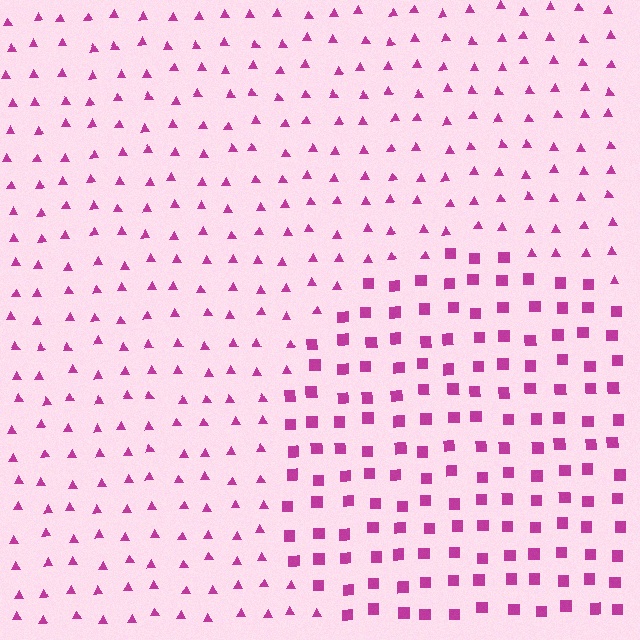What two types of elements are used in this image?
The image uses squares inside the circle region and triangles outside it.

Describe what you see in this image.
The image is filled with small magenta elements arranged in a uniform grid. A circle-shaped region contains squares, while the surrounding area contains triangles. The boundary is defined purely by the change in element shape.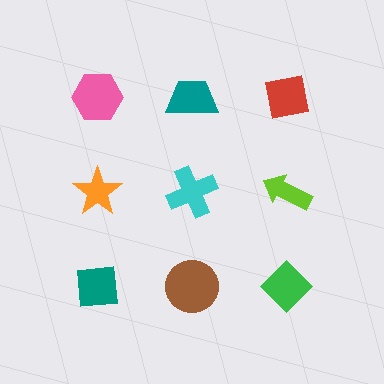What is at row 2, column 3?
A lime arrow.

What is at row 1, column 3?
A red square.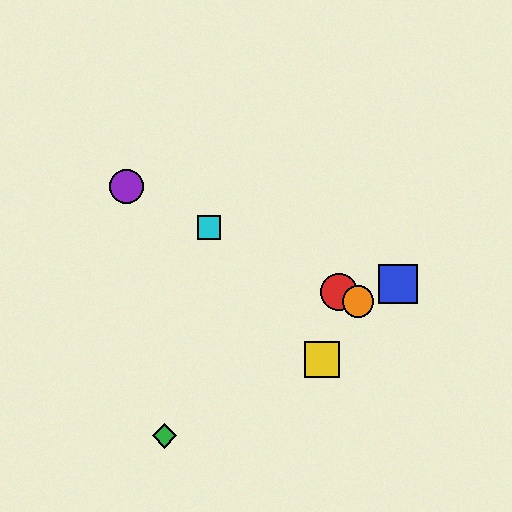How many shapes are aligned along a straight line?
4 shapes (the red circle, the purple circle, the orange circle, the cyan square) are aligned along a straight line.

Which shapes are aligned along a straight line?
The red circle, the purple circle, the orange circle, the cyan square are aligned along a straight line.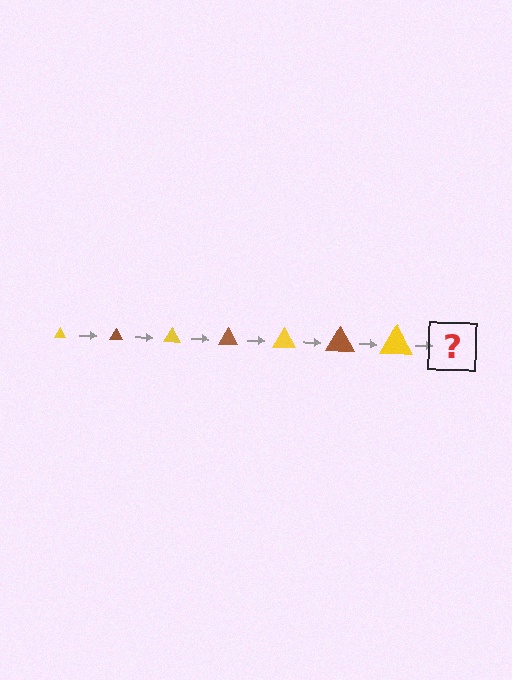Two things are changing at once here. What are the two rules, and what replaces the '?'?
The two rules are that the triangle grows larger each step and the color cycles through yellow and brown. The '?' should be a brown triangle, larger than the previous one.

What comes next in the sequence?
The next element should be a brown triangle, larger than the previous one.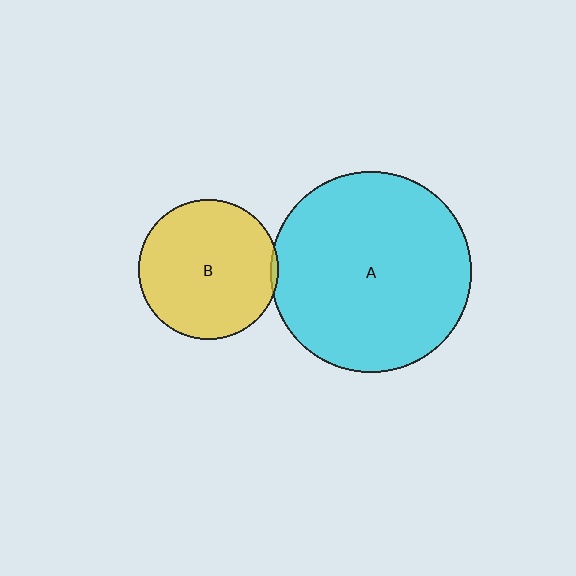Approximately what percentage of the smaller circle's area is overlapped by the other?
Approximately 5%.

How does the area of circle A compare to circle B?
Approximately 2.1 times.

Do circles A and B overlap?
Yes.